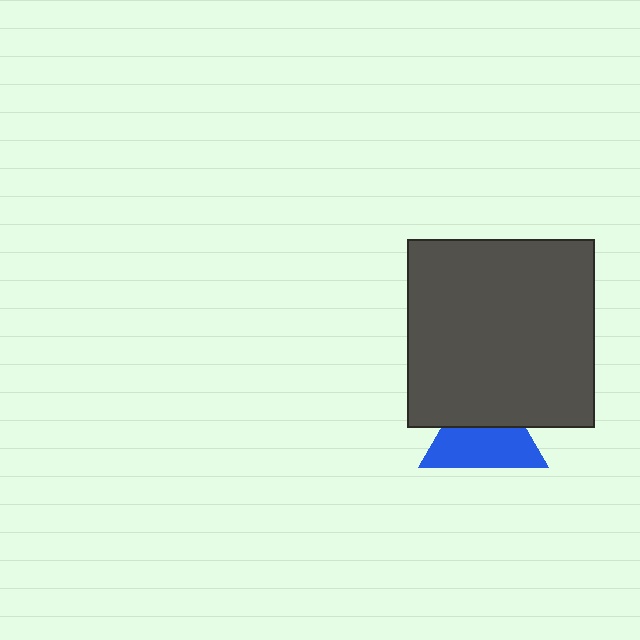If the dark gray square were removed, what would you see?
You would see the complete blue triangle.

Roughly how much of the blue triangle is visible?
About half of it is visible (roughly 58%).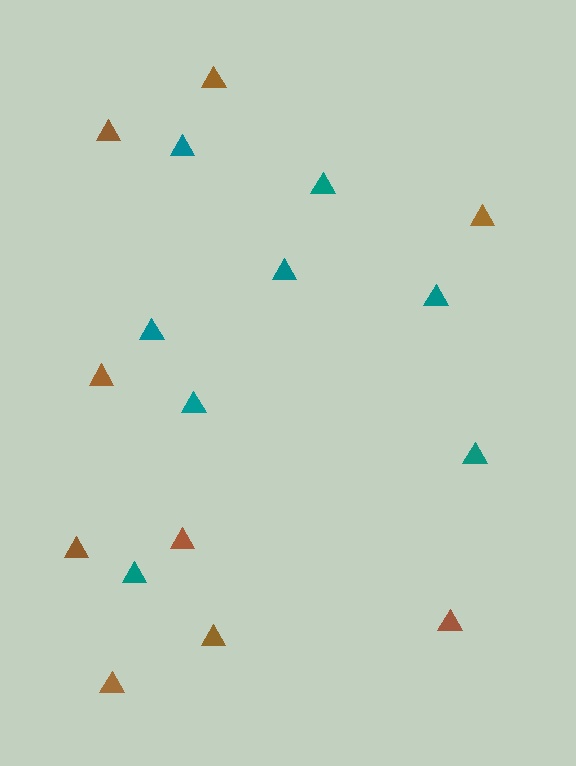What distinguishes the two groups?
There are 2 groups: one group of teal triangles (8) and one group of brown triangles (9).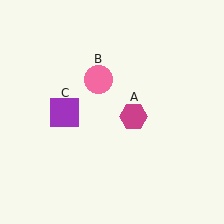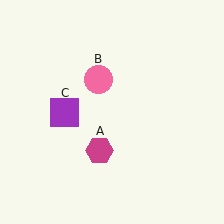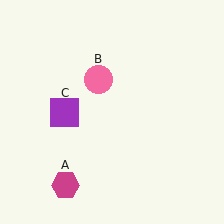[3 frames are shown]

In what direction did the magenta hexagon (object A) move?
The magenta hexagon (object A) moved down and to the left.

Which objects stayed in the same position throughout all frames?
Pink circle (object B) and purple square (object C) remained stationary.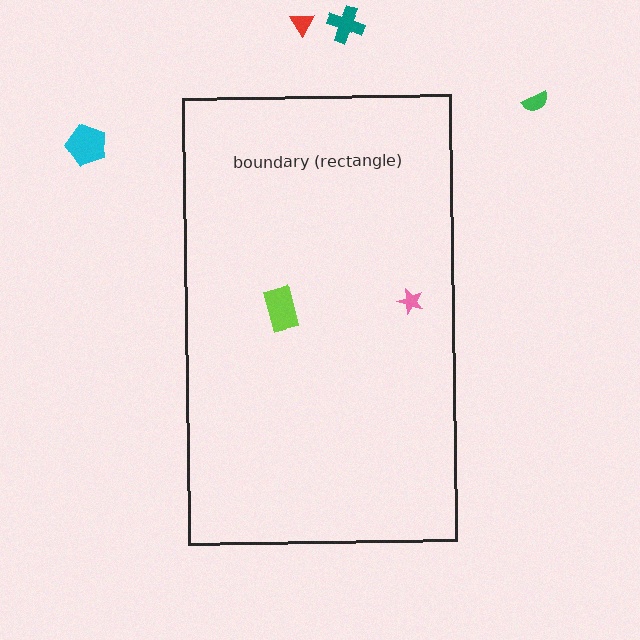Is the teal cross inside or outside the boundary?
Outside.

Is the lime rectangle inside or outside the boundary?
Inside.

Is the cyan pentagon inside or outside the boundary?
Outside.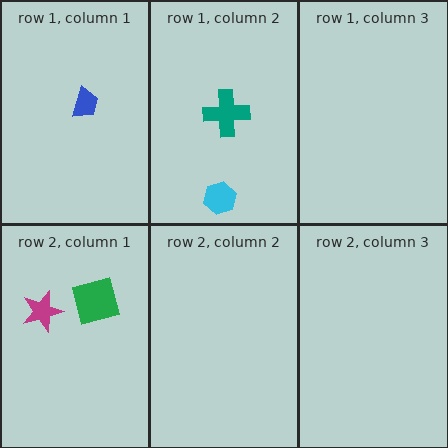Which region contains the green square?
The row 2, column 1 region.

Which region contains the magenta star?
The row 2, column 1 region.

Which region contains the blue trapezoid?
The row 1, column 1 region.